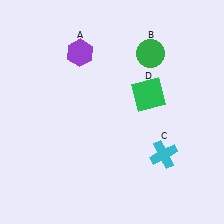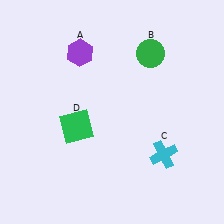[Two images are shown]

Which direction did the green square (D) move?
The green square (D) moved left.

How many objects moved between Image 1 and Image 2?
1 object moved between the two images.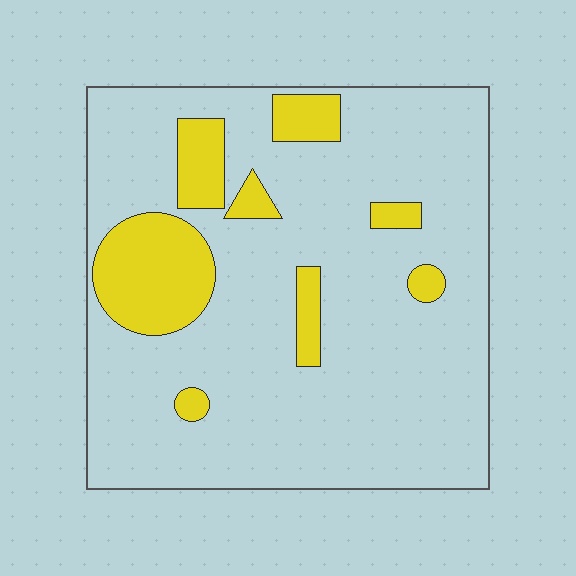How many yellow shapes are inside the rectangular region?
8.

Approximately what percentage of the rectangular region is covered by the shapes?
Approximately 15%.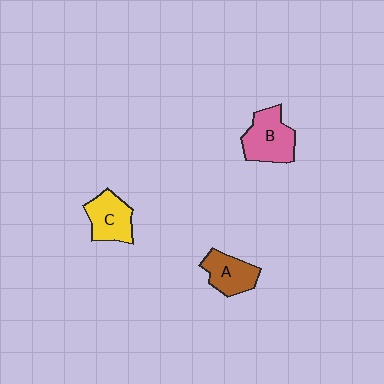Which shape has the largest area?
Shape B (pink).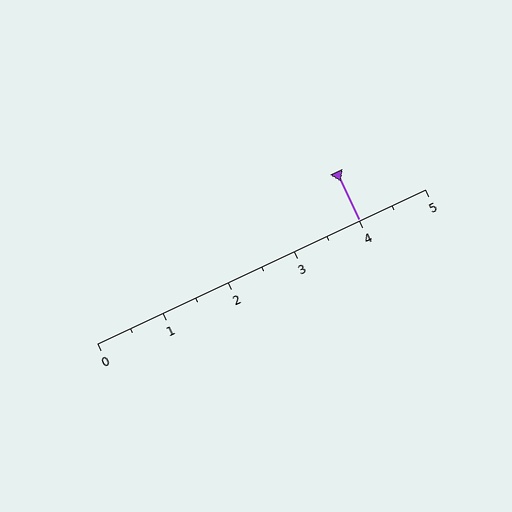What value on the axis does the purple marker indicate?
The marker indicates approximately 4.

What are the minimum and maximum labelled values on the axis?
The axis runs from 0 to 5.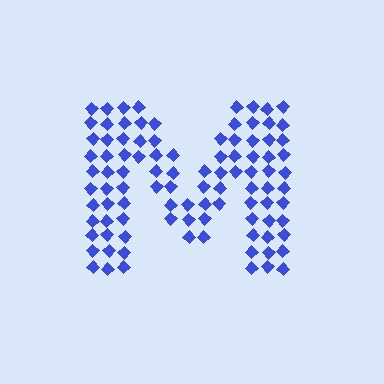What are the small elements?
The small elements are diamonds.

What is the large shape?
The large shape is the letter M.